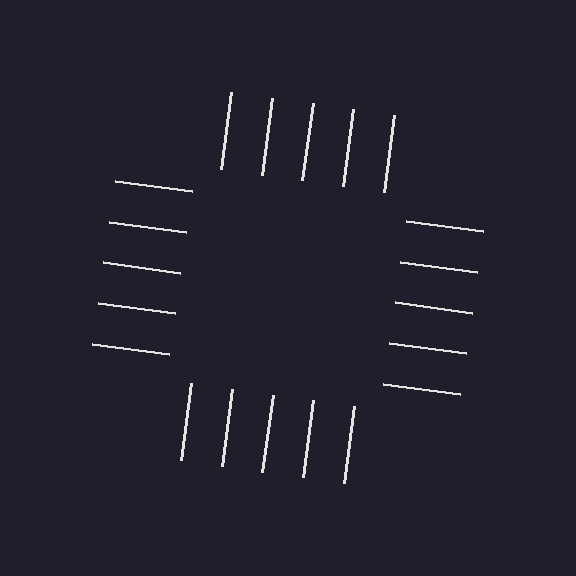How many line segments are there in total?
20 — 5 along each of the 4 edges.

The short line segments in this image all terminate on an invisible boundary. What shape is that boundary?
An illusory square — the line segments terminate on its edges but no continuous stroke is drawn.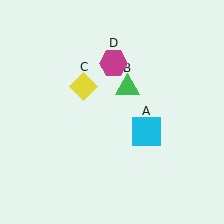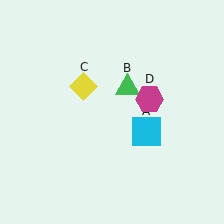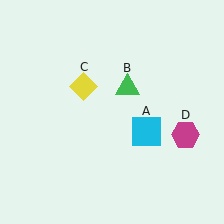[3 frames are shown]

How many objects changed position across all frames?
1 object changed position: magenta hexagon (object D).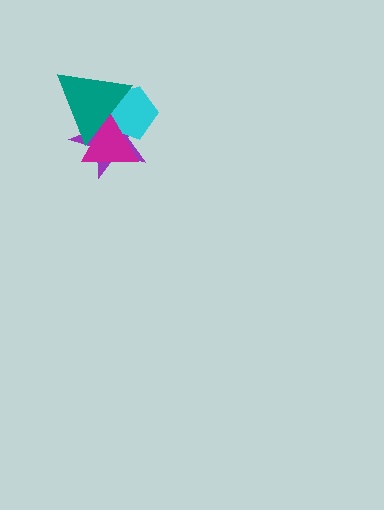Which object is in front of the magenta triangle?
The teal triangle is in front of the magenta triangle.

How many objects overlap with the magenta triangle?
3 objects overlap with the magenta triangle.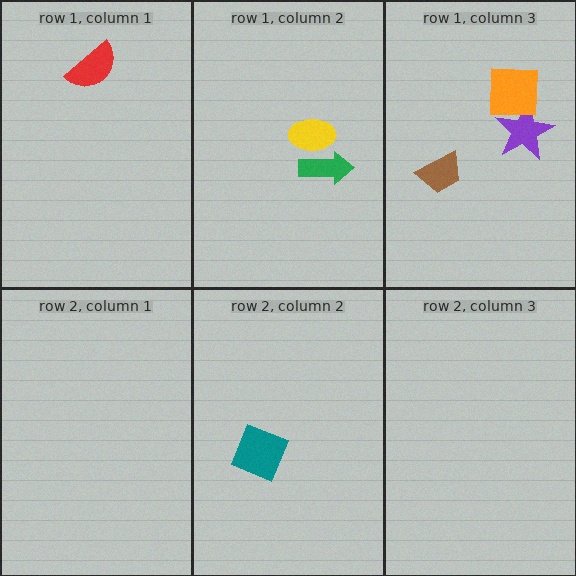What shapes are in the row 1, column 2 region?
The yellow ellipse, the green arrow.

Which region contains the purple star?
The row 1, column 3 region.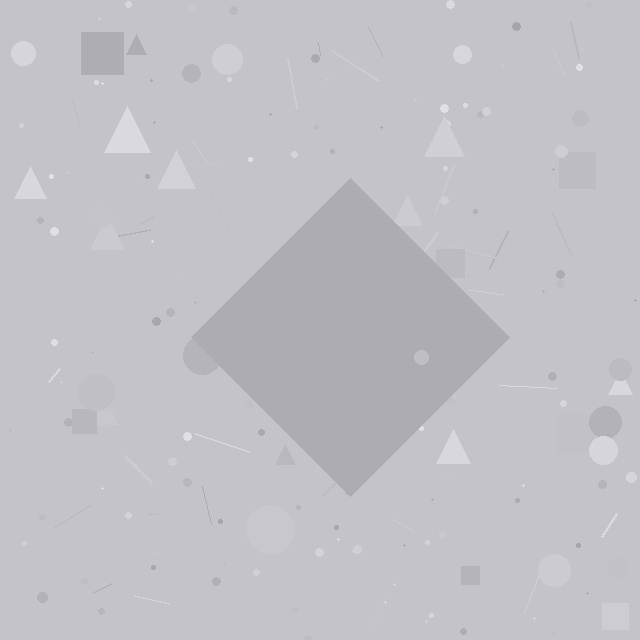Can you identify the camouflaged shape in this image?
The camouflaged shape is a diamond.